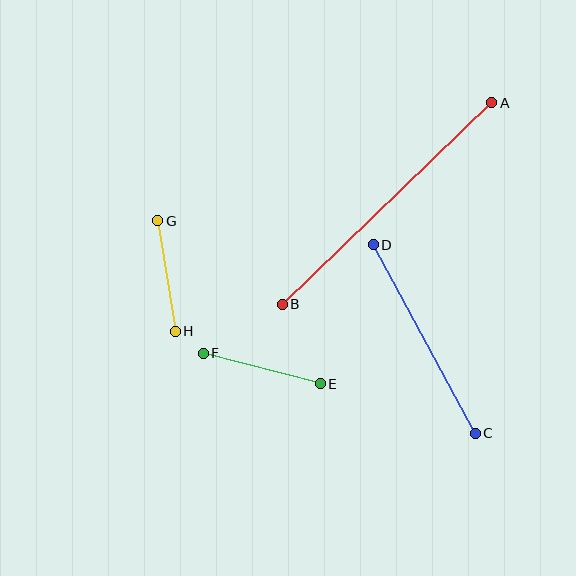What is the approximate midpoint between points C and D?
The midpoint is at approximately (424, 339) pixels.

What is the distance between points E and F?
The distance is approximately 121 pixels.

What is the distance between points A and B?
The distance is approximately 291 pixels.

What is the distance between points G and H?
The distance is approximately 112 pixels.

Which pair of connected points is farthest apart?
Points A and B are farthest apart.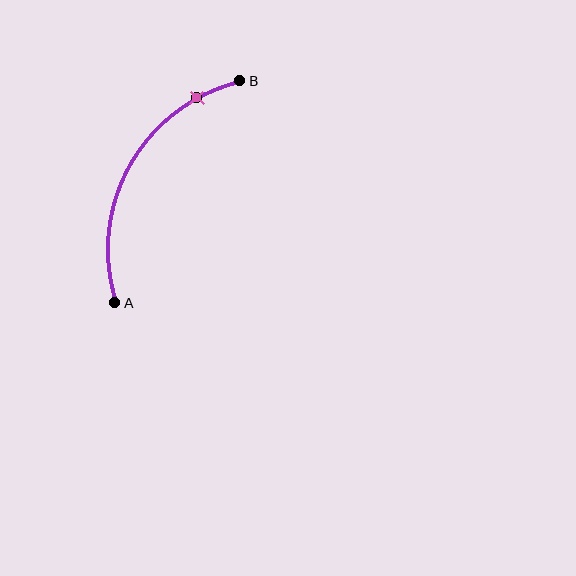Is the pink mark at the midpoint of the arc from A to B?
No. The pink mark lies on the arc but is closer to endpoint B. The arc midpoint would be at the point on the curve equidistant along the arc from both A and B.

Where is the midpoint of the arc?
The arc midpoint is the point on the curve farthest from the straight line joining A and B. It sits to the left of that line.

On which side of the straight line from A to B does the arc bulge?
The arc bulges to the left of the straight line connecting A and B.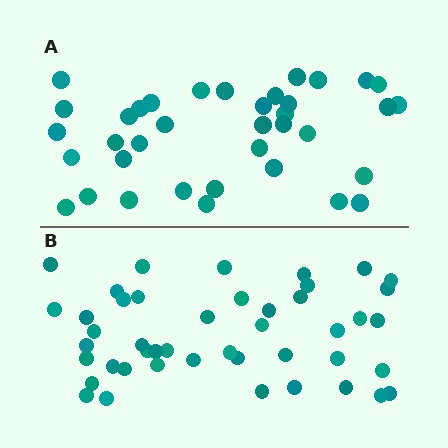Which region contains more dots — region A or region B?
Region B (the bottom region) has more dots.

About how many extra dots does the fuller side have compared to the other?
Region B has roughly 8 or so more dots than region A.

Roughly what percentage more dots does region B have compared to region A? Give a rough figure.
About 20% more.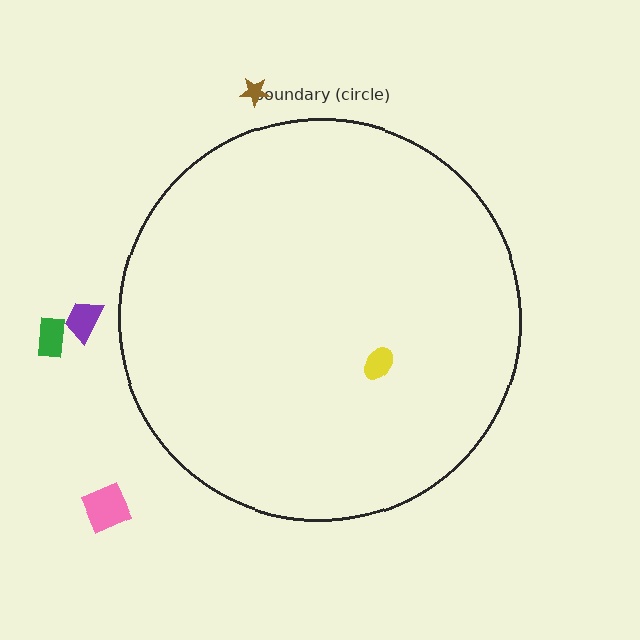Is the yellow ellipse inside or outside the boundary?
Inside.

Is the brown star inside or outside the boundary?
Outside.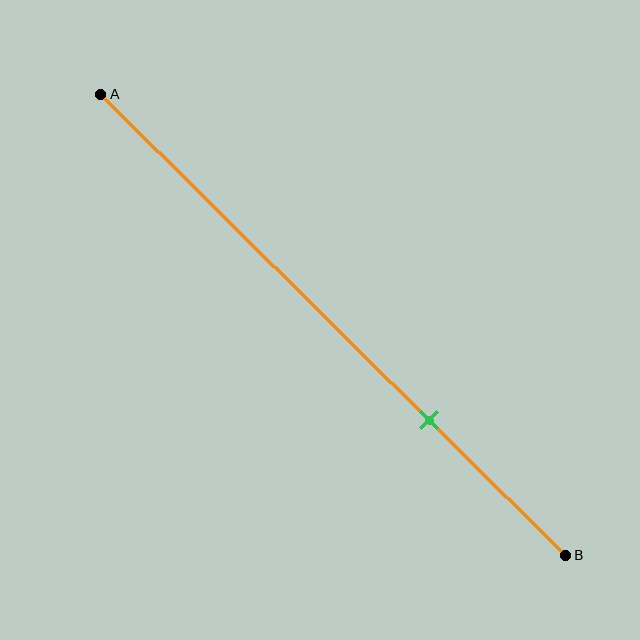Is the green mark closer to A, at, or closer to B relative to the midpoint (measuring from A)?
The green mark is closer to point B than the midpoint of segment AB.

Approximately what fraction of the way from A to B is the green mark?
The green mark is approximately 70% of the way from A to B.